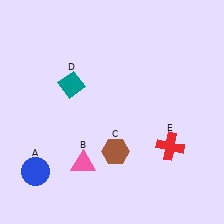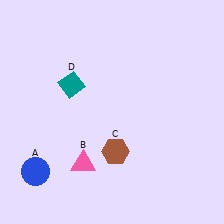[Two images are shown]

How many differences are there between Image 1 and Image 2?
There is 1 difference between the two images.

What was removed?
The red cross (E) was removed in Image 2.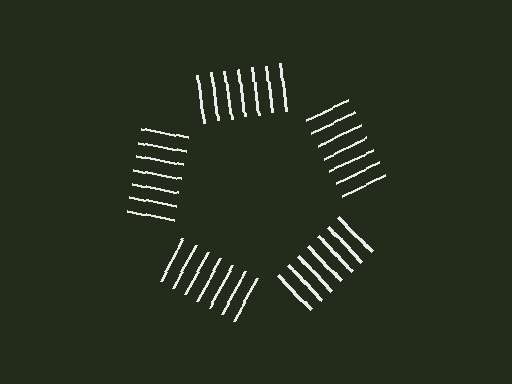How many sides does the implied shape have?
5 sides — the line-ends trace a pentagon.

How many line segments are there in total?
35 — 7 along each of the 5 edges.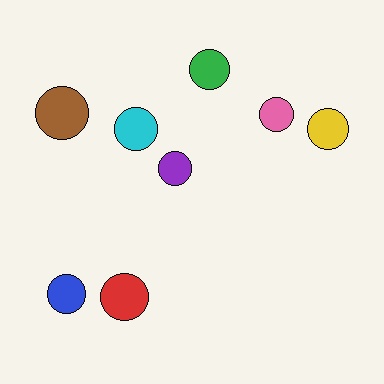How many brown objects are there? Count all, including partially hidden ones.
There is 1 brown object.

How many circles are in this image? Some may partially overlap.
There are 8 circles.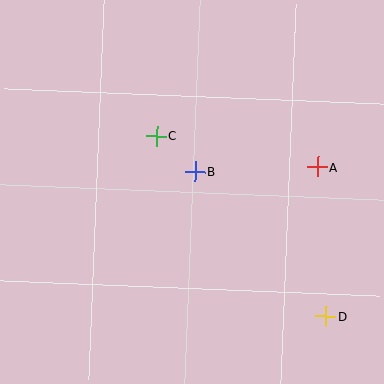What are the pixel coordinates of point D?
Point D is at (326, 316).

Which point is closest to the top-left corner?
Point C is closest to the top-left corner.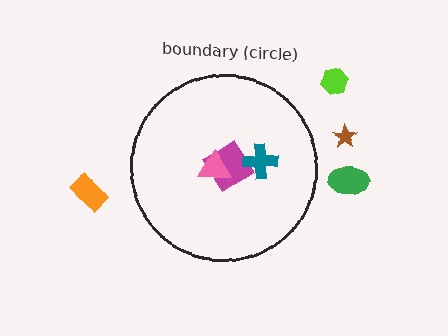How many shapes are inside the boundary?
3 inside, 4 outside.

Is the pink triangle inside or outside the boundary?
Inside.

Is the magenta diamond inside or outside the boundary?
Inside.